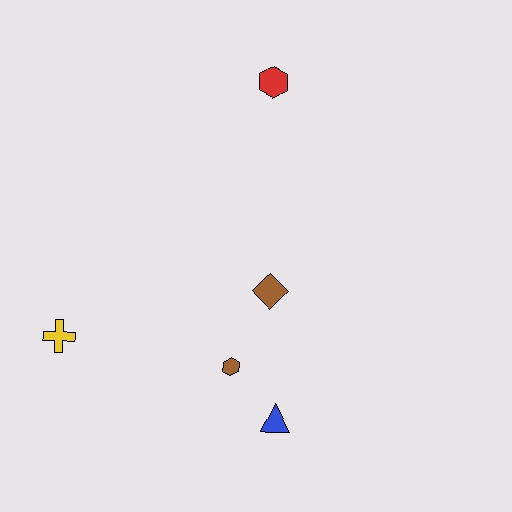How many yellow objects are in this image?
There is 1 yellow object.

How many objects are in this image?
There are 5 objects.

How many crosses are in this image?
There is 1 cross.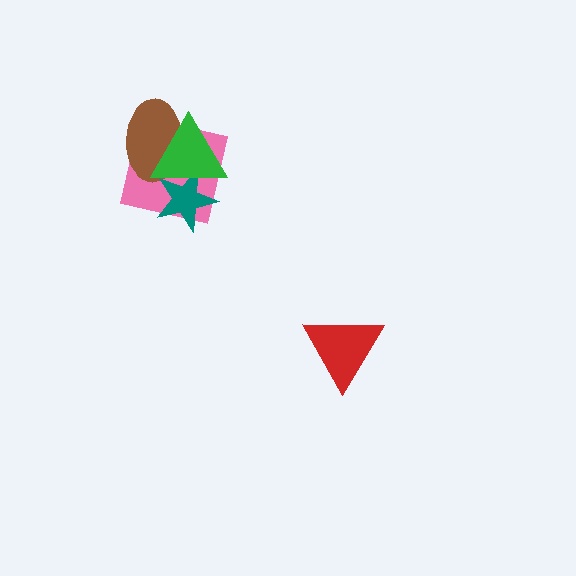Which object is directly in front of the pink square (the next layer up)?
The brown ellipse is directly in front of the pink square.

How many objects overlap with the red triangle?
0 objects overlap with the red triangle.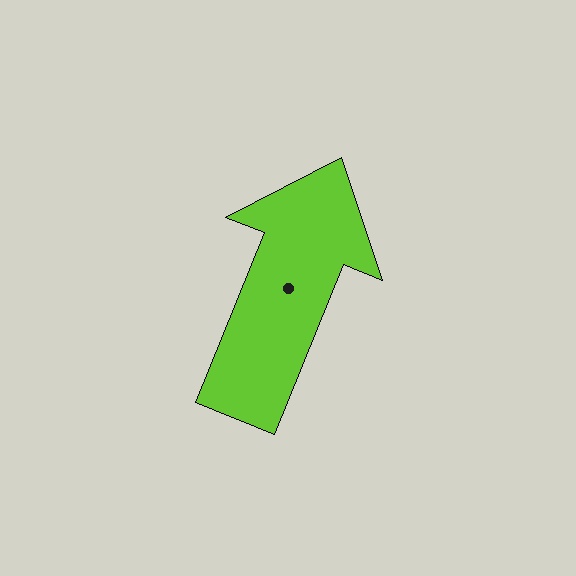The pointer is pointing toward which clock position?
Roughly 1 o'clock.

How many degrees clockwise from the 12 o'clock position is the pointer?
Approximately 22 degrees.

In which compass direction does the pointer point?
North.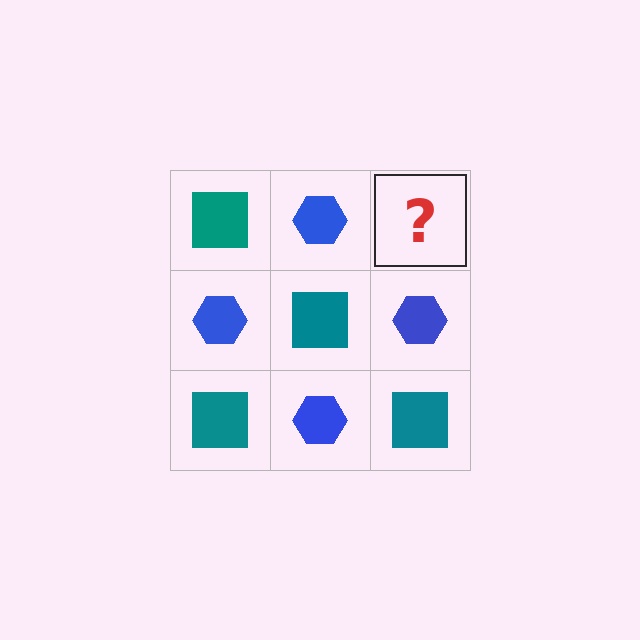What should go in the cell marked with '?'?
The missing cell should contain a teal square.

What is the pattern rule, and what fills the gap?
The rule is that it alternates teal square and blue hexagon in a checkerboard pattern. The gap should be filled with a teal square.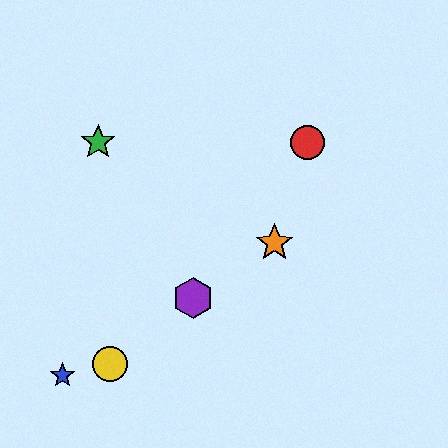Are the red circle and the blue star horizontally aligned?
No, the red circle is at y≈142 and the blue star is at y≈375.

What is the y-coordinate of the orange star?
The orange star is at y≈243.